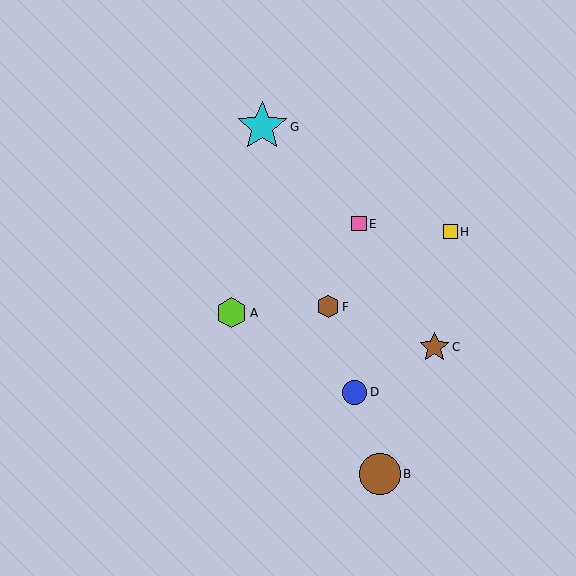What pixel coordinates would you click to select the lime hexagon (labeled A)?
Click at (231, 313) to select the lime hexagon A.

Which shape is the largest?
The cyan star (labeled G) is the largest.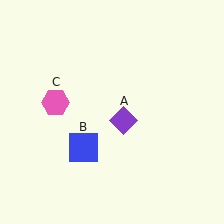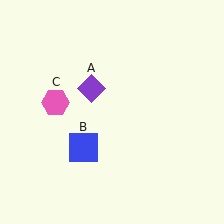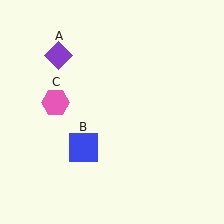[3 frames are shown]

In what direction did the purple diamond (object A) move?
The purple diamond (object A) moved up and to the left.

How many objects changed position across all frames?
1 object changed position: purple diamond (object A).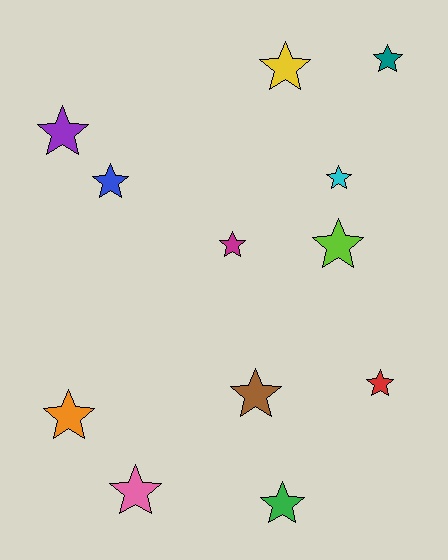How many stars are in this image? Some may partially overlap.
There are 12 stars.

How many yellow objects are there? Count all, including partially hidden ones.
There is 1 yellow object.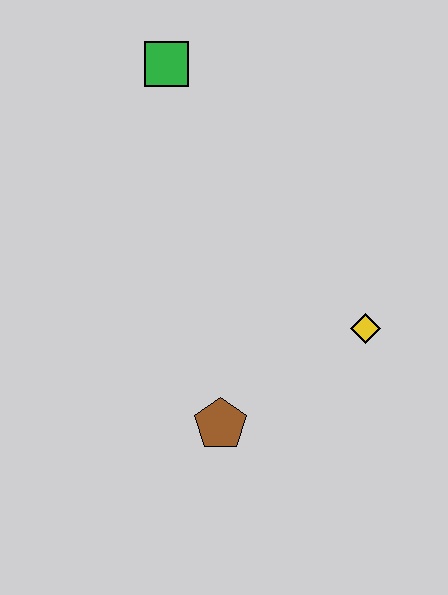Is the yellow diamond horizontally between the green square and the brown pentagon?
No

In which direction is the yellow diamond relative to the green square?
The yellow diamond is below the green square.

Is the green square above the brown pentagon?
Yes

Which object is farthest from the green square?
The brown pentagon is farthest from the green square.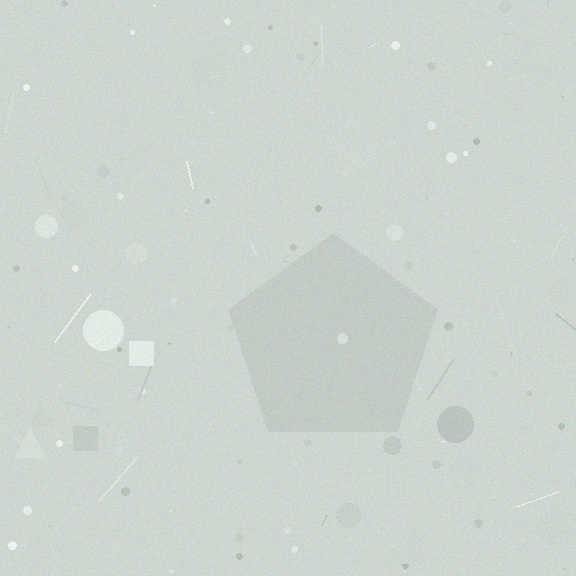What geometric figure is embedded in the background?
A pentagon is embedded in the background.